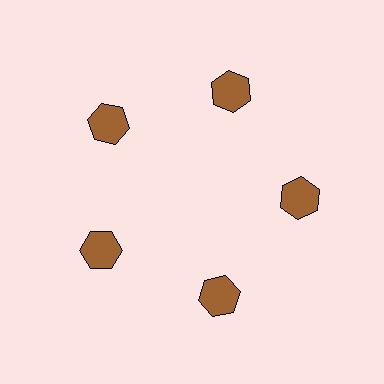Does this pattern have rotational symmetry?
Yes, this pattern has 5-fold rotational symmetry. It looks the same after rotating 72 degrees around the center.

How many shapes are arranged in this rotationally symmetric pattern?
There are 5 shapes, arranged in 5 groups of 1.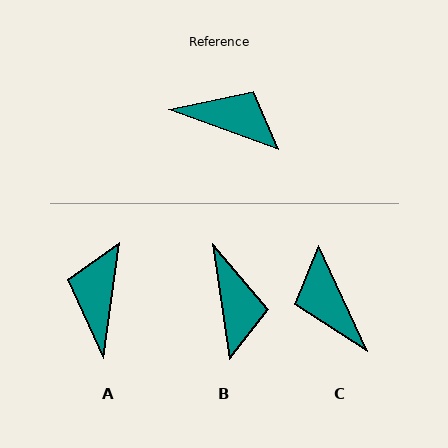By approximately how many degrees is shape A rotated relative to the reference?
Approximately 102 degrees counter-clockwise.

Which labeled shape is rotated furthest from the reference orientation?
C, about 135 degrees away.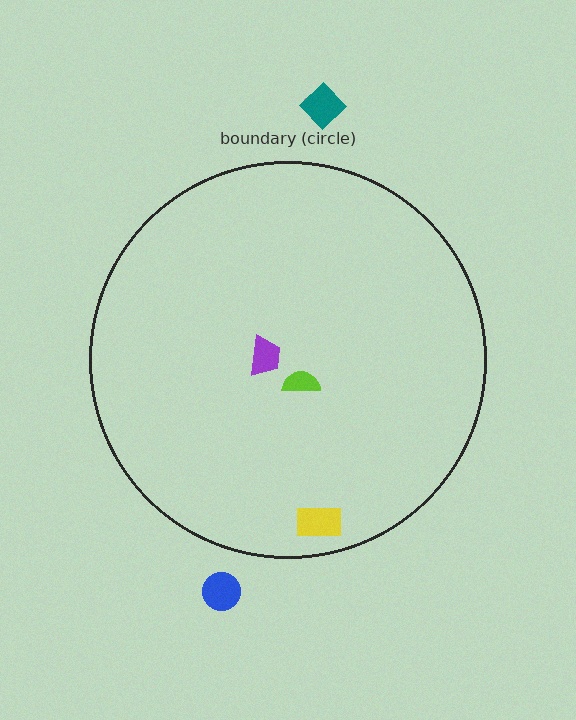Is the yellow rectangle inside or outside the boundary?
Inside.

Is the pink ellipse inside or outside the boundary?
Outside.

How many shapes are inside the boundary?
3 inside, 3 outside.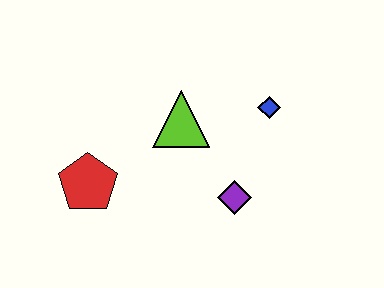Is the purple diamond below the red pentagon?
Yes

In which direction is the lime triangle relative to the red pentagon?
The lime triangle is to the right of the red pentagon.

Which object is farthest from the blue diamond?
The red pentagon is farthest from the blue diamond.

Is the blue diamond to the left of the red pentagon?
No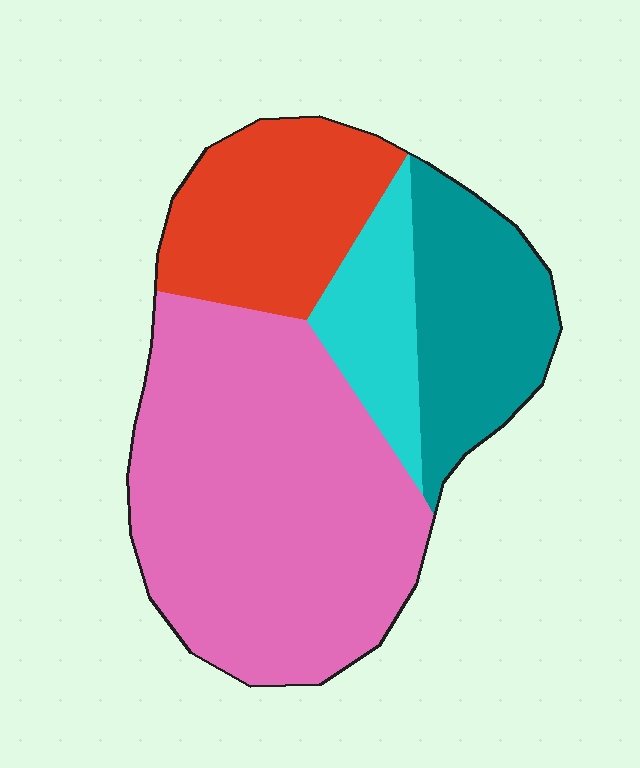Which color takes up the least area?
Cyan, at roughly 10%.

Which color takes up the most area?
Pink, at roughly 50%.